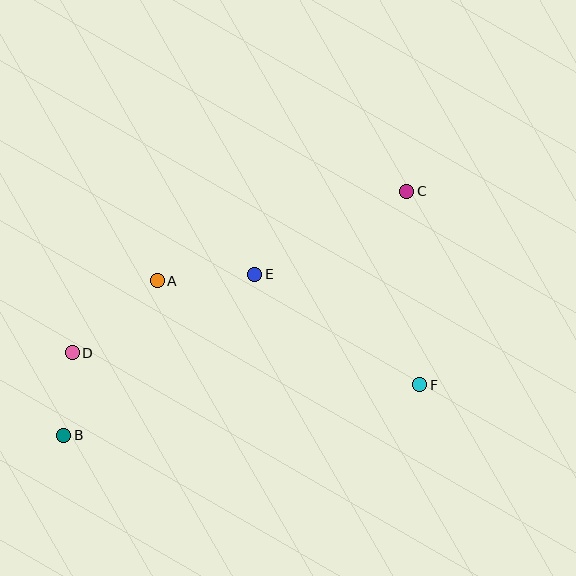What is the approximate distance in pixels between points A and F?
The distance between A and F is approximately 283 pixels.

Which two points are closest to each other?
Points B and D are closest to each other.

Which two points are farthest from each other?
Points B and C are farthest from each other.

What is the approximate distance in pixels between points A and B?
The distance between A and B is approximately 180 pixels.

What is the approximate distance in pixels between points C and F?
The distance between C and F is approximately 194 pixels.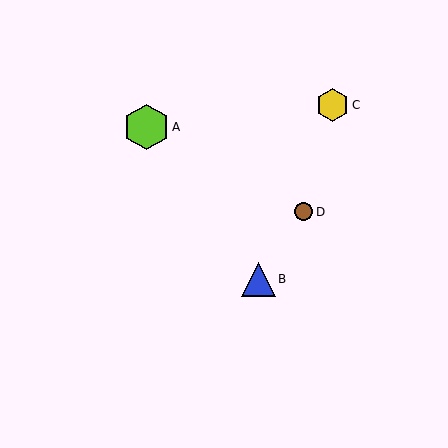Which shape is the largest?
The lime hexagon (labeled A) is the largest.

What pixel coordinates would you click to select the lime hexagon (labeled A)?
Click at (146, 127) to select the lime hexagon A.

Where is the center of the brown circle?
The center of the brown circle is at (304, 212).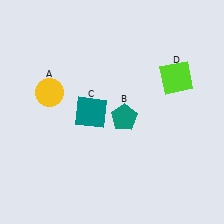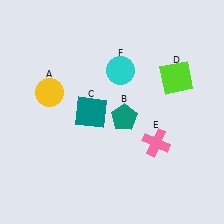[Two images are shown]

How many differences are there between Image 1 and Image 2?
There are 2 differences between the two images.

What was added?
A pink cross (E), a cyan circle (F) were added in Image 2.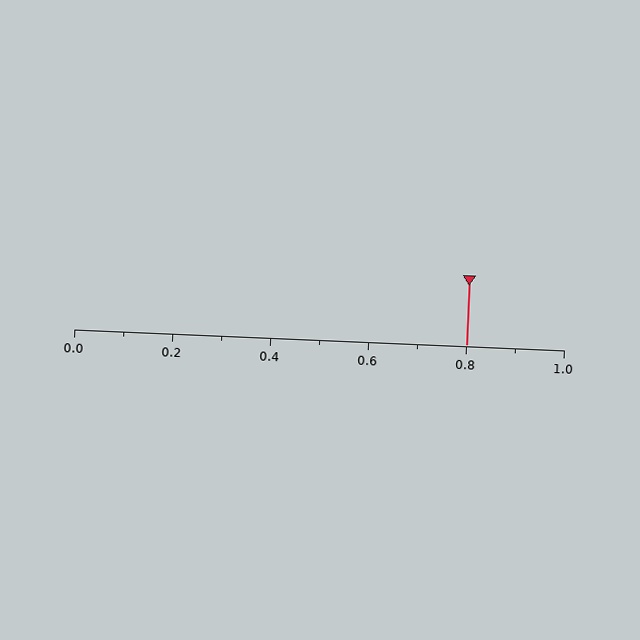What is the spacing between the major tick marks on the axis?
The major ticks are spaced 0.2 apart.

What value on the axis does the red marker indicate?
The marker indicates approximately 0.8.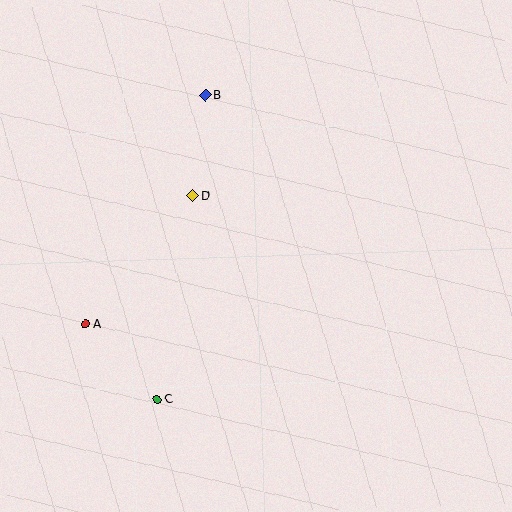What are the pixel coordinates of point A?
Point A is at (85, 324).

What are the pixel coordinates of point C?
Point C is at (157, 399).